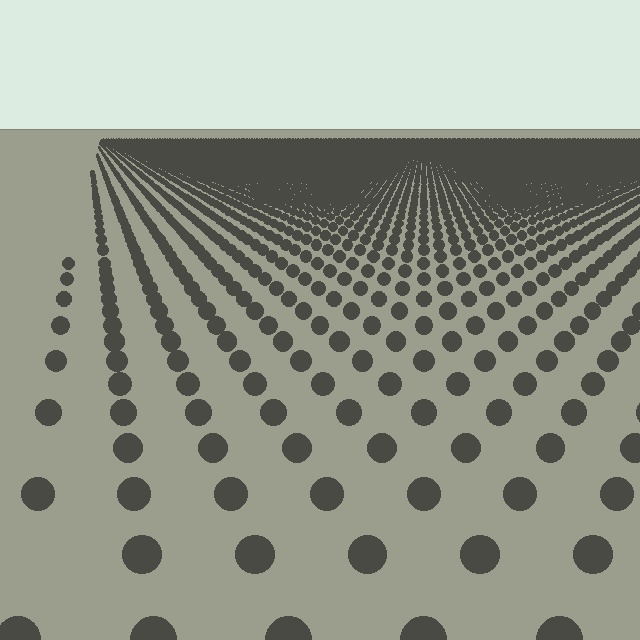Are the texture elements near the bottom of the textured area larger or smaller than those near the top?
Larger. Near the bottom, elements are closer to the viewer and appear at a bigger on-screen size.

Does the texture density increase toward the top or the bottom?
Density increases toward the top.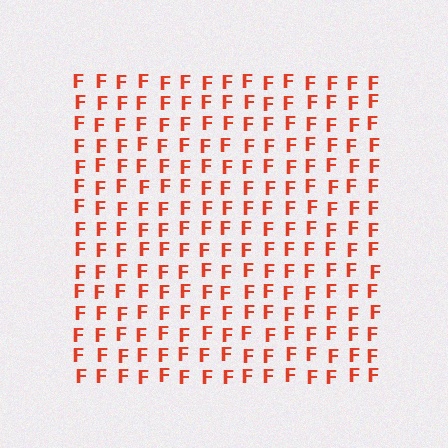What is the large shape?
The large shape is a square.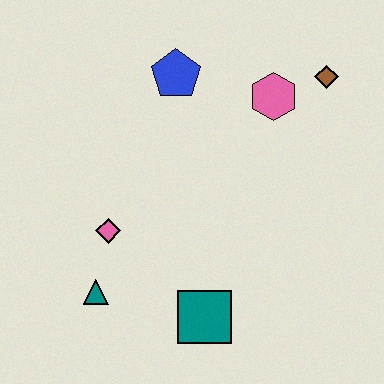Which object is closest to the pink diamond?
The teal triangle is closest to the pink diamond.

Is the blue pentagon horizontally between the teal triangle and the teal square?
Yes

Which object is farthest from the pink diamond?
The brown diamond is farthest from the pink diamond.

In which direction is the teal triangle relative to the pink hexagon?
The teal triangle is below the pink hexagon.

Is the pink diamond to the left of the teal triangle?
No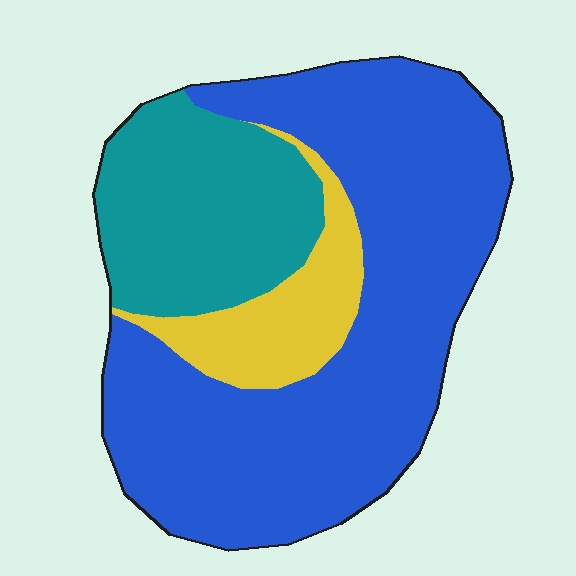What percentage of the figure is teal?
Teal covers about 25% of the figure.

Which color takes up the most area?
Blue, at roughly 65%.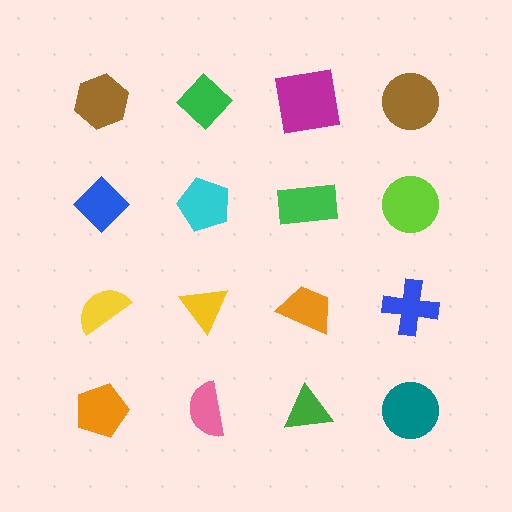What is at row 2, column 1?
A blue diamond.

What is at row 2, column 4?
A lime circle.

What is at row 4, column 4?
A teal circle.